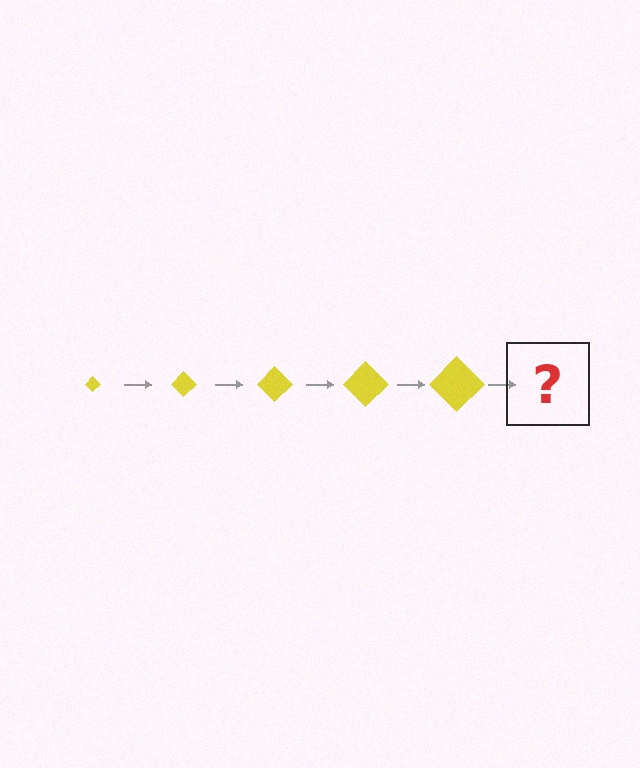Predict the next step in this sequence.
The next step is a yellow diamond, larger than the previous one.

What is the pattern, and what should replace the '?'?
The pattern is that the diamond gets progressively larger each step. The '?' should be a yellow diamond, larger than the previous one.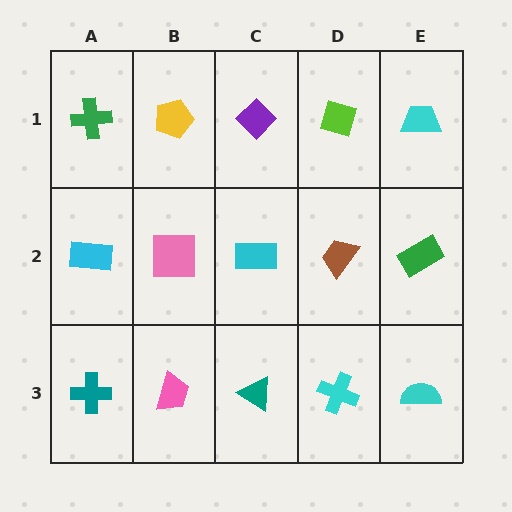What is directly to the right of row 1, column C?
A lime diamond.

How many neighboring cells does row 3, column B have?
3.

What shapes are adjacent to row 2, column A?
A green cross (row 1, column A), a teal cross (row 3, column A), a pink square (row 2, column B).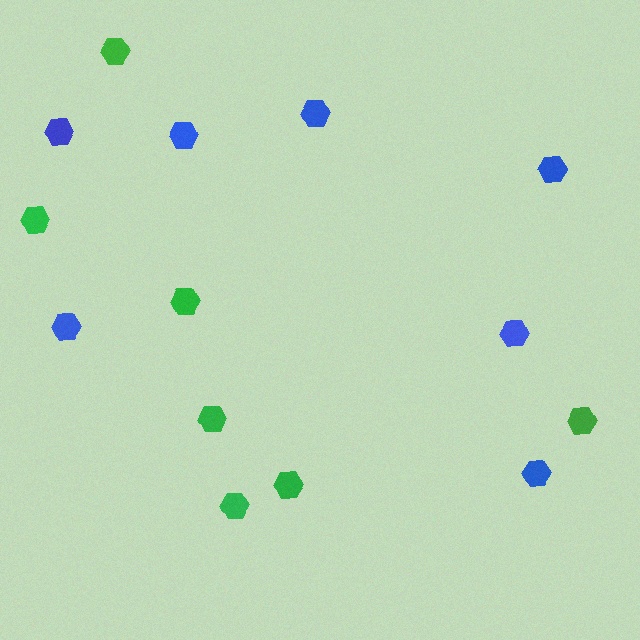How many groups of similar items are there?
There are 2 groups: one group of green hexagons (7) and one group of blue hexagons (7).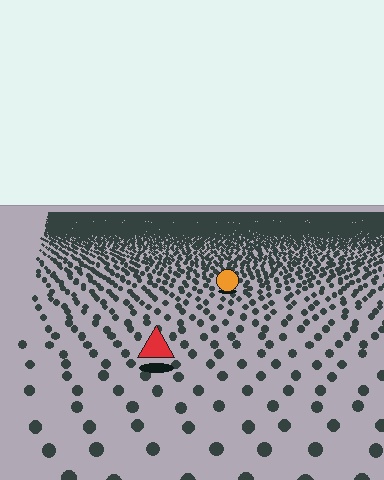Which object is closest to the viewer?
The red triangle is closest. The texture marks near it are larger and more spread out.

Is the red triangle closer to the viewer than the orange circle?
Yes. The red triangle is closer — you can tell from the texture gradient: the ground texture is coarser near it.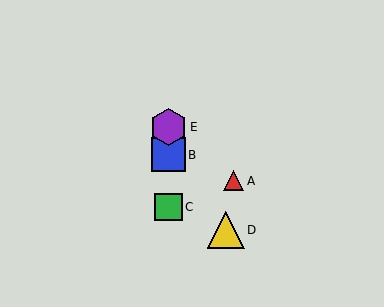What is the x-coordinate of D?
Object D is at x≈226.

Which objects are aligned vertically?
Objects B, C, E are aligned vertically.